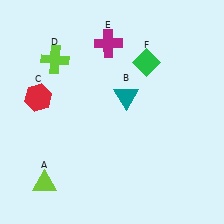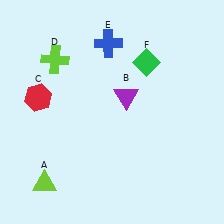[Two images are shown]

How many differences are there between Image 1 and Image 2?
There are 2 differences between the two images.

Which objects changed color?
B changed from teal to purple. E changed from magenta to blue.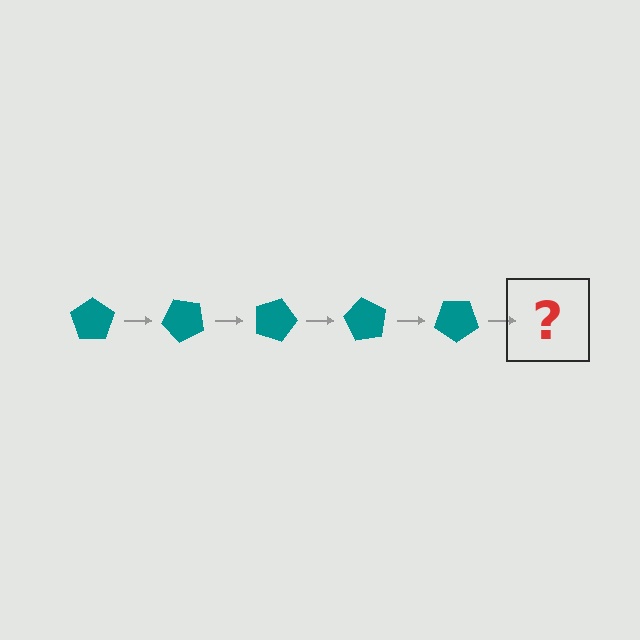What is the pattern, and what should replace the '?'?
The pattern is that the pentagon rotates 45 degrees each step. The '?' should be a teal pentagon rotated 225 degrees.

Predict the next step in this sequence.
The next step is a teal pentagon rotated 225 degrees.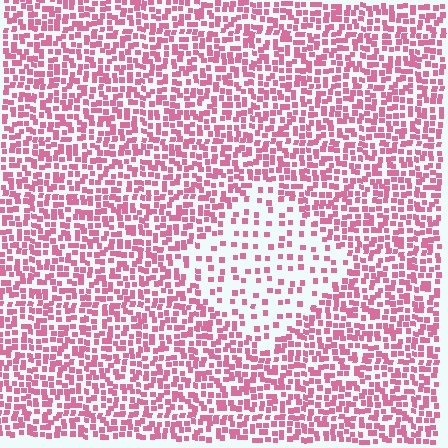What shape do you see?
I see a diamond.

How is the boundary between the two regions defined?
The boundary is defined by a change in element density (approximately 2.5x ratio). All elements are the same color, size, and shape.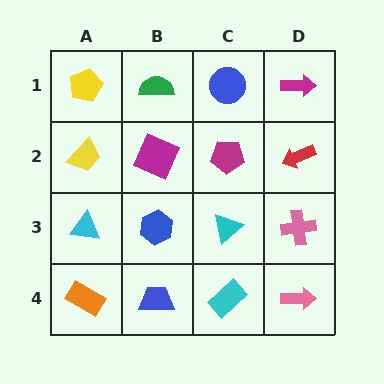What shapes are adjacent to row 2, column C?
A blue circle (row 1, column C), a cyan triangle (row 3, column C), a magenta square (row 2, column B), a red arrow (row 2, column D).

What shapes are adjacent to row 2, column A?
A yellow pentagon (row 1, column A), a cyan triangle (row 3, column A), a magenta square (row 2, column B).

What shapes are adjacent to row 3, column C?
A magenta pentagon (row 2, column C), a cyan rectangle (row 4, column C), a blue hexagon (row 3, column B), a pink cross (row 3, column D).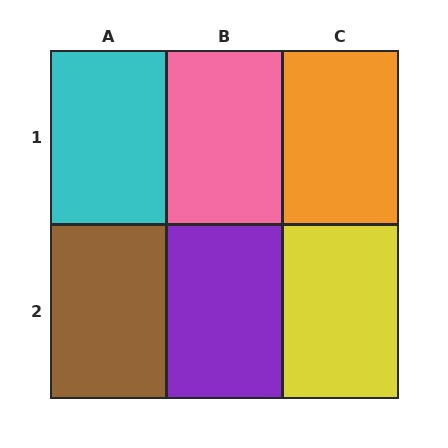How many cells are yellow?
1 cell is yellow.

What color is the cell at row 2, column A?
Brown.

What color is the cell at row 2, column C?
Yellow.